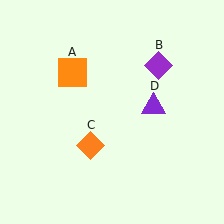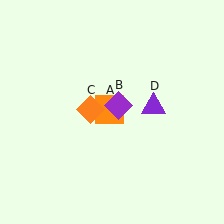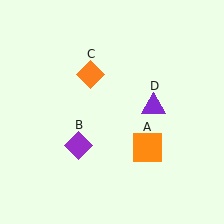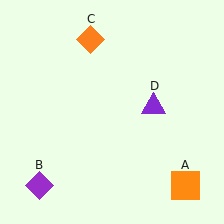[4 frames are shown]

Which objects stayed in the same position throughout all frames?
Purple triangle (object D) remained stationary.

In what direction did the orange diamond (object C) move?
The orange diamond (object C) moved up.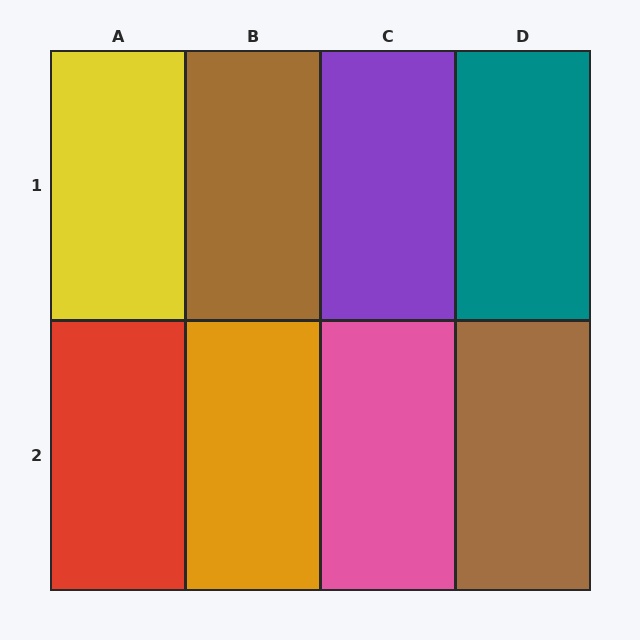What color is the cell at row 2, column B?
Orange.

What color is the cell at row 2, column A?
Red.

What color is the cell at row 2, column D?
Brown.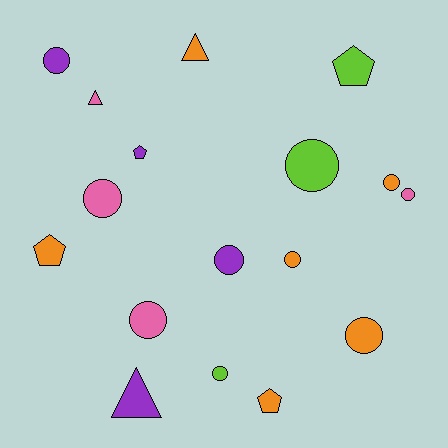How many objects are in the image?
There are 17 objects.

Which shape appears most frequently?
Circle, with 10 objects.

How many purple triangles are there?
There is 1 purple triangle.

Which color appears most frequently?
Orange, with 6 objects.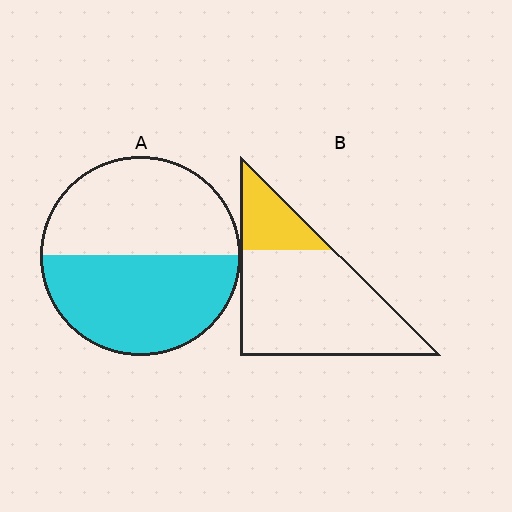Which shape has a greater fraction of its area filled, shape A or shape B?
Shape A.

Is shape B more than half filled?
No.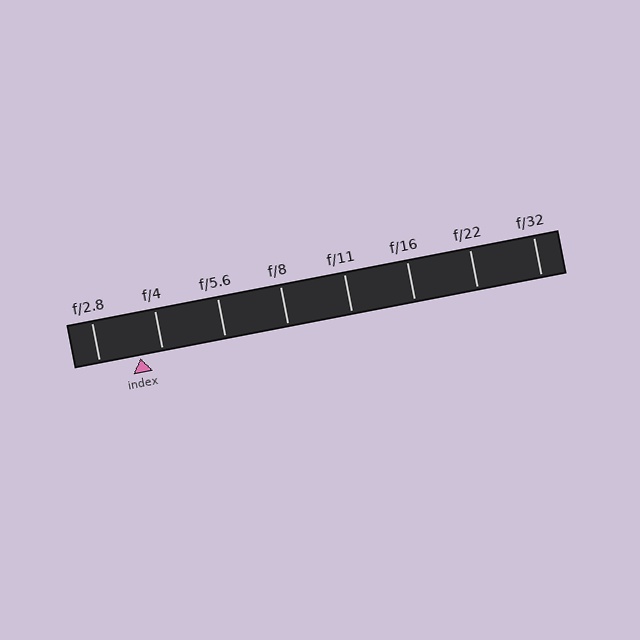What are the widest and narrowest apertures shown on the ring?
The widest aperture shown is f/2.8 and the narrowest is f/32.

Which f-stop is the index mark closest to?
The index mark is closest to f/4.